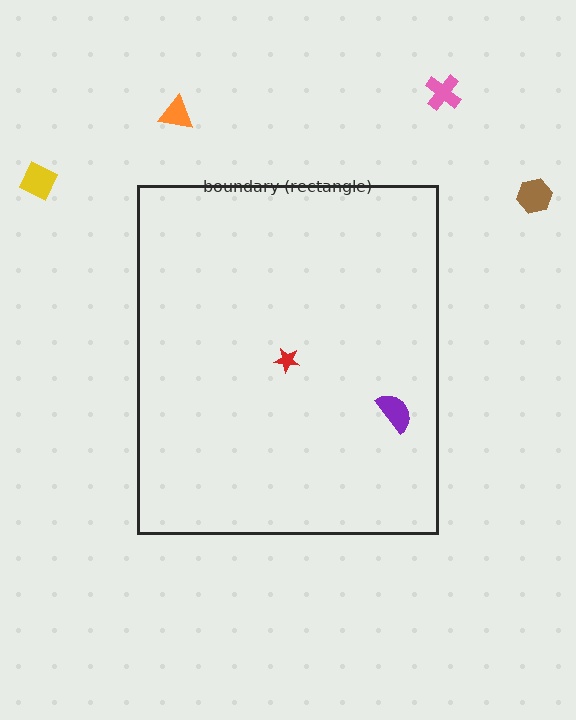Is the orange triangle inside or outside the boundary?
Outside.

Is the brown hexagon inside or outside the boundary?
Outside.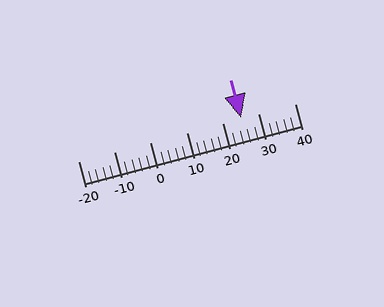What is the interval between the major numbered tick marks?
The major tick marks are spaced 10 units apart.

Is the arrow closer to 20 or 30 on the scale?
The arrow is closer to 30.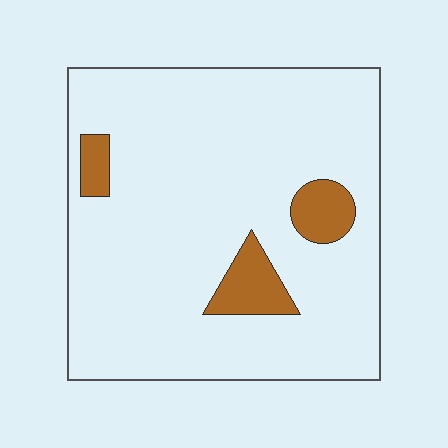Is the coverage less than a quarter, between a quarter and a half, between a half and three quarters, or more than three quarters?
Less than a quarter.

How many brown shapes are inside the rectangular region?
3.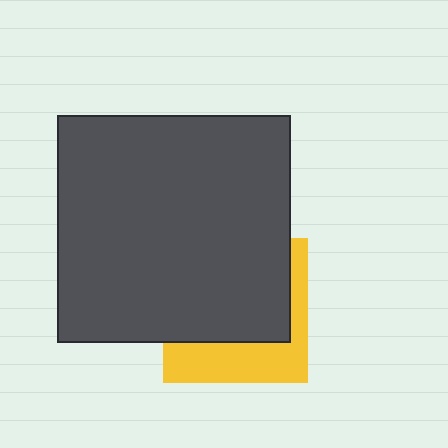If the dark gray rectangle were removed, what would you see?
You would see the complete yellow square.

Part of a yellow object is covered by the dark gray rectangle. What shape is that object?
It is a square.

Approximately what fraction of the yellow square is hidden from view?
Roughly 65% of the yellow square is hidden behind the dark gray rectangle.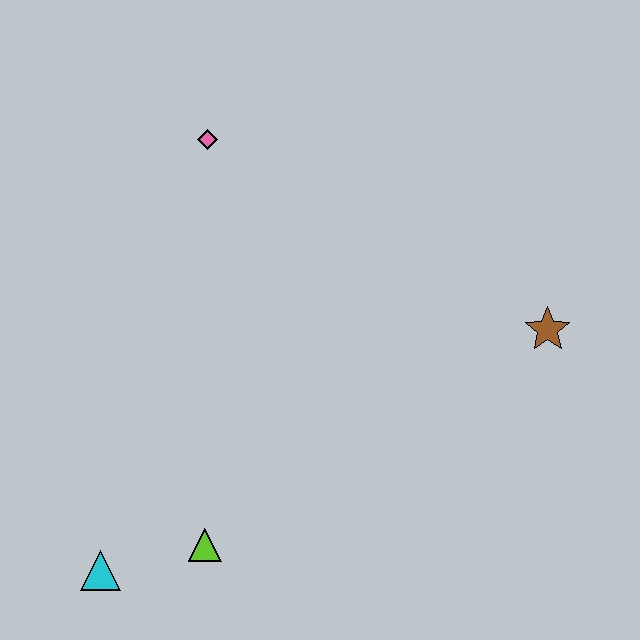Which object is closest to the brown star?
The pink diamond is closest to the brown star.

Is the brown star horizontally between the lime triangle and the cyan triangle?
No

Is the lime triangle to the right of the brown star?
No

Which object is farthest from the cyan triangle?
The brown star is farthest from the cyan triangle.